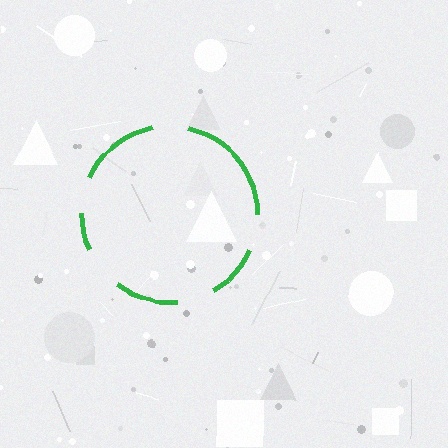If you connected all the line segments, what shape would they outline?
They would outline a circle.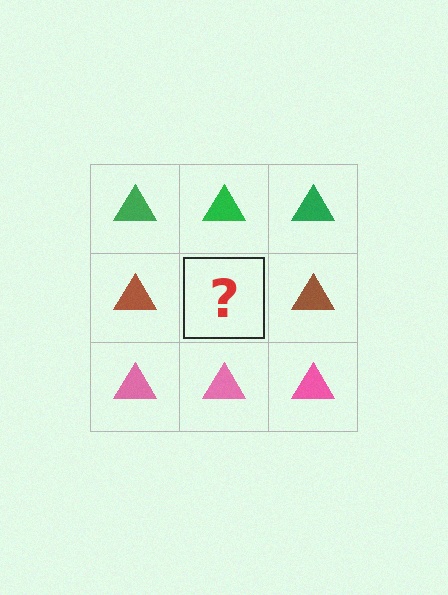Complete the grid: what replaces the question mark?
The question mark should be replaced with a brown triangle.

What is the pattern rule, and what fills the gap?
The rule is that each row has a consistent color. The gap should be filled with a brown triangle.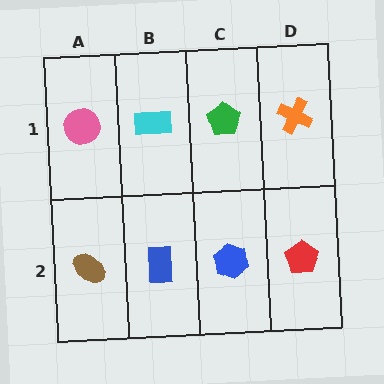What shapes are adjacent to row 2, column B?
A cyan rectangle (row 1, column B), a brown ellipse (row 2, column A), a blue hexagon (row 2, column C).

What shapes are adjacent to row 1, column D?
A red pentagon (row 2, column D), a green pentagon (row 1, column C).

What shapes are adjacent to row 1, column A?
A brown ellipse (row 2, column A), a cyan rectangle (row 1, column B).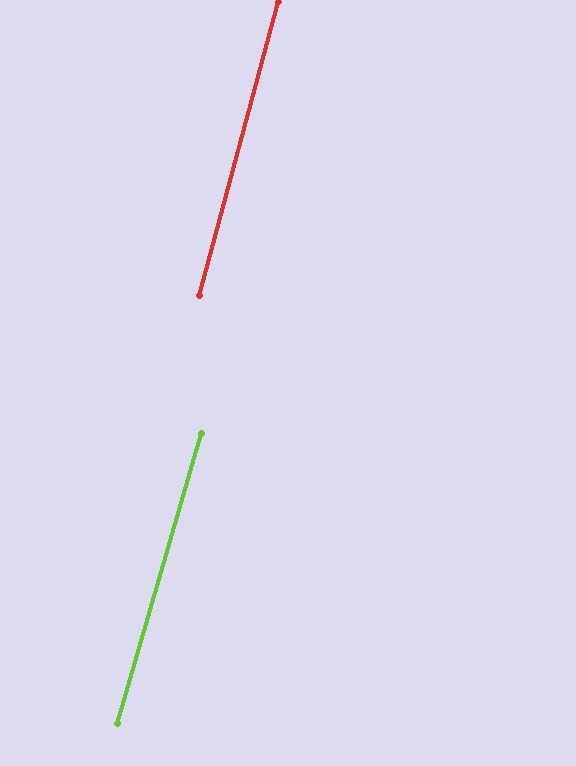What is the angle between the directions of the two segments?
Approximately 1 degree.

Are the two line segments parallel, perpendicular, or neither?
Parallel — their directions differ by only 1.0°.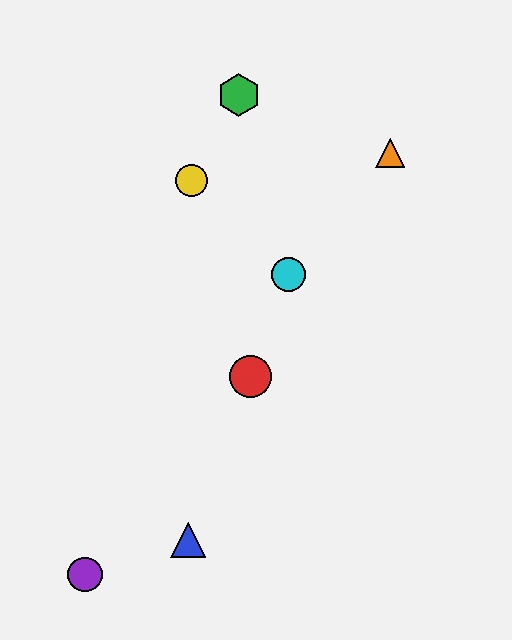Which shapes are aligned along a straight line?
The red circle, the blue triangle, the cyan circle are aligned along a straight line.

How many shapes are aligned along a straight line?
3 shapes (the red circle, the blue triangle, the cyan circle) are aligned along a straight line.